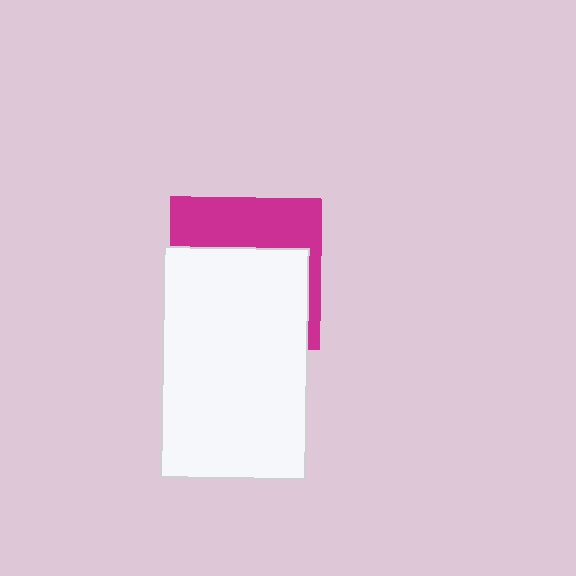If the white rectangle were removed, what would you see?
You would see the complete magenta square.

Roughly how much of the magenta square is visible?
A small part of it is visible (roughly 38%).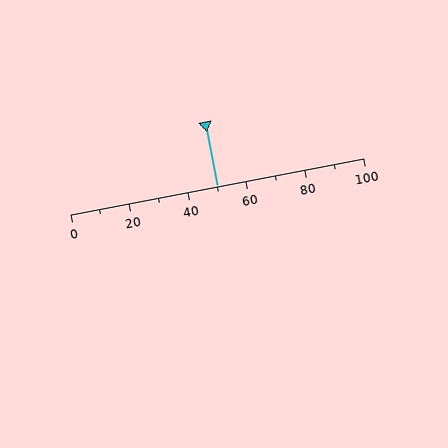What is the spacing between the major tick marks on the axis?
The major ticks are spaced 20 apart.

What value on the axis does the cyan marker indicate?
The marker indicates approximately 50.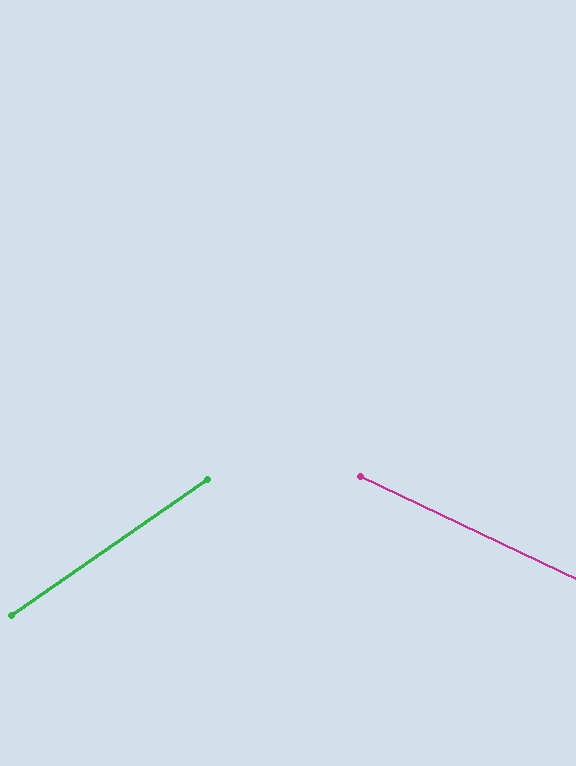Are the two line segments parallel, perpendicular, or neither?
Neither parallel nor perpendicular — they differ by about 60°.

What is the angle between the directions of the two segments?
Approximately 60 degrees.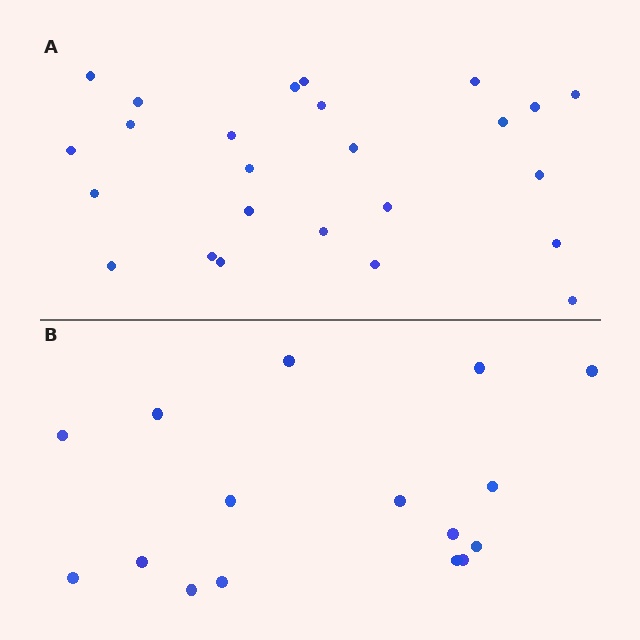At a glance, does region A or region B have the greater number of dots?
Region A (the top region) has more dots.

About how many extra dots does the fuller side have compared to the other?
Region A has roughly 8 or so more dots than region B.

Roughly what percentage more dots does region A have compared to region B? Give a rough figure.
About 55% more.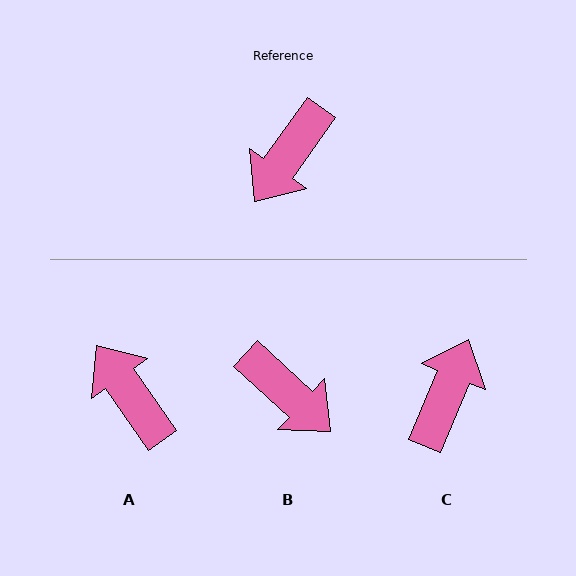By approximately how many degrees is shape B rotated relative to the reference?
Approximately 83 degrees counter-clockwise.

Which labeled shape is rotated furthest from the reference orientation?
C, about 167 degrees away.